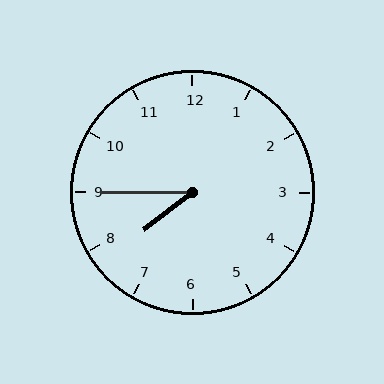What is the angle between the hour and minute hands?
Approximately 38 degrees.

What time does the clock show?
7:45.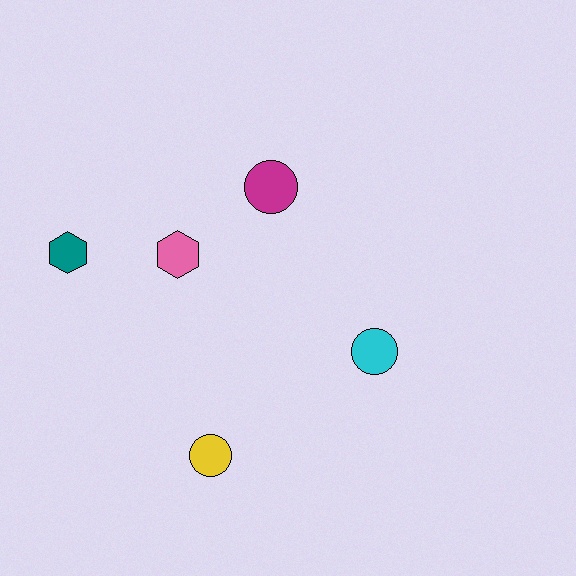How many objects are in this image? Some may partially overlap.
There are 5 objects.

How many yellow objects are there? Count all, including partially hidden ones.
There is 1 yellow object.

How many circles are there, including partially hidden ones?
There are 3 circles.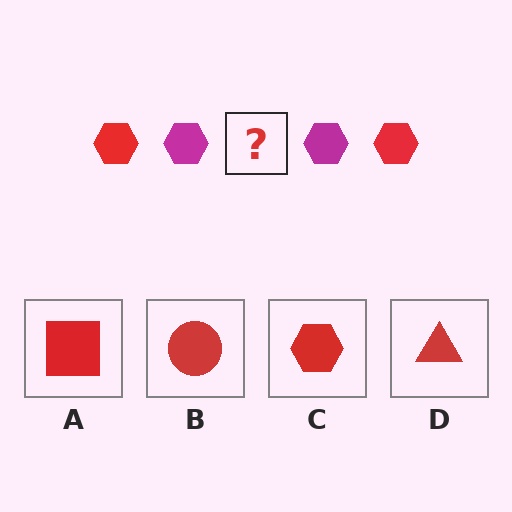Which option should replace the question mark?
Option C.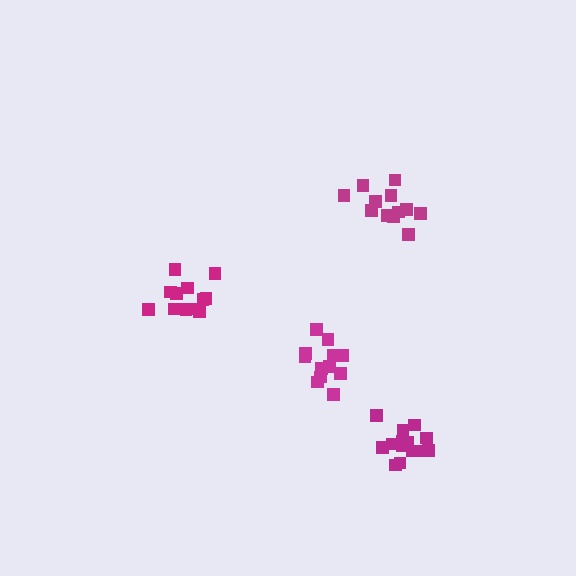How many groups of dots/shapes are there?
There are 4 groups.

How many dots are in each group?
Group 1: 13 dots, Group 2: 12 dots, Group 3: 12 dots, Group 4: 14 dots (51 total).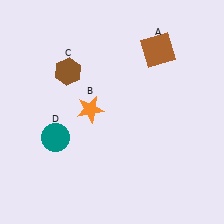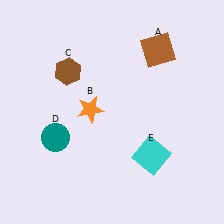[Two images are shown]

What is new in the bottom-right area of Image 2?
A cyan square (E) was added in the bottom-right area of Image 2.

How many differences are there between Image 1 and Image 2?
There is 1 difference between the two images.